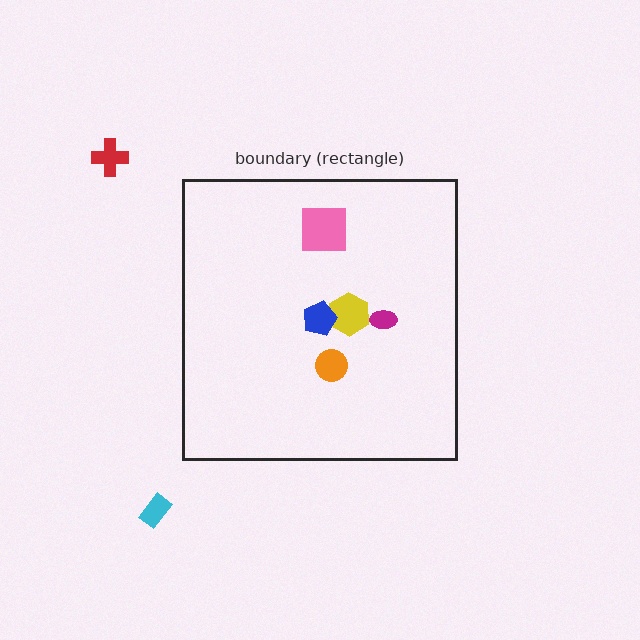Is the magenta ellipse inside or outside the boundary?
Inside.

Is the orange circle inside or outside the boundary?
Inside.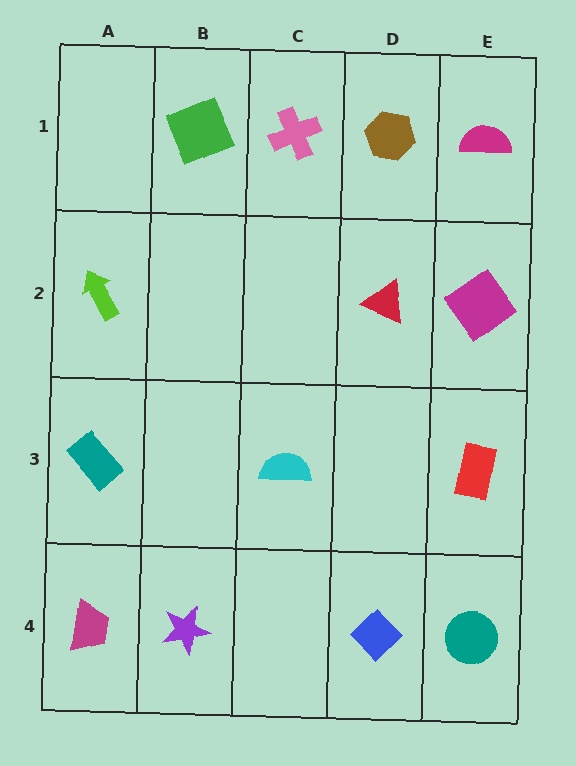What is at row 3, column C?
A cyan semicircle.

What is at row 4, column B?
A purple star.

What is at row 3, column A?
A teal rectangle.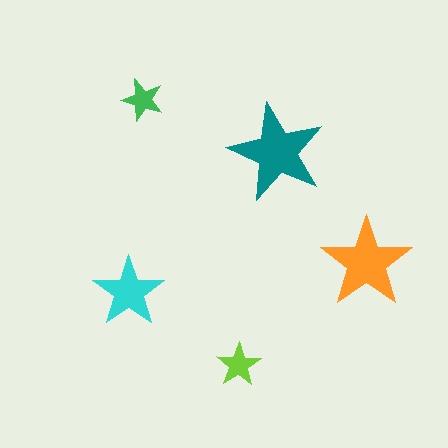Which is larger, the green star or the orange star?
The orange one.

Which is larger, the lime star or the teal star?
The teal one.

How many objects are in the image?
There are 5 objects in the image.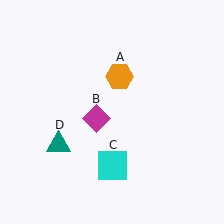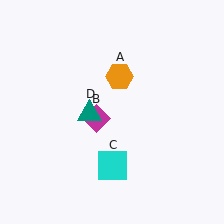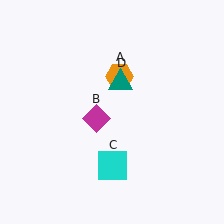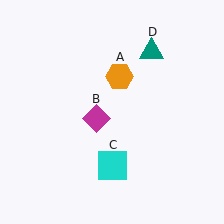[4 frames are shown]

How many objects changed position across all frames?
1 object changed position: teal triangle (object D).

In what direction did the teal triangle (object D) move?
The teal triangle (object D) moved up and to the right.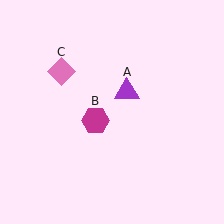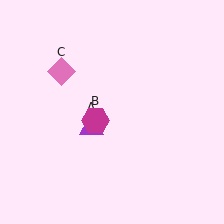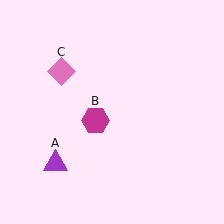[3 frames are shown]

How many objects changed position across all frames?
1 object changed position: purple triangle (object A).